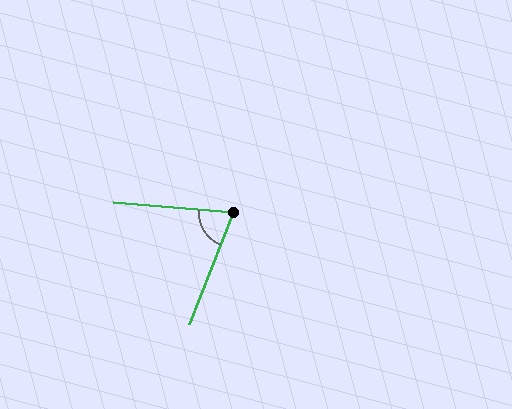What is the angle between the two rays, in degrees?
Approximately 74 degrees.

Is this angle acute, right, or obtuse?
It is acute.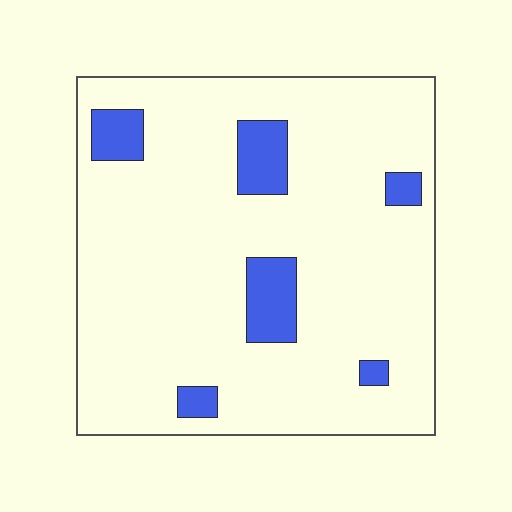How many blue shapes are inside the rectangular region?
6.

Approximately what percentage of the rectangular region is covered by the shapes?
Approximately 10%.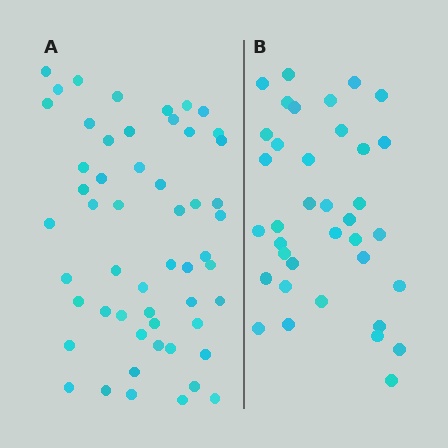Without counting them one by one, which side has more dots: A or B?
Region A (the left region) has more dots.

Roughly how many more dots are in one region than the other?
Region A has approximately 15 more dots than region B.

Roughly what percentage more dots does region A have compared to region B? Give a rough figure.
About 45% more.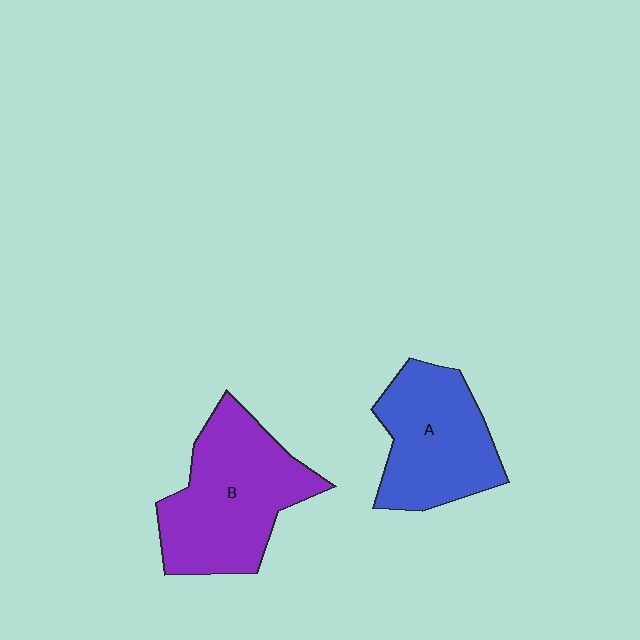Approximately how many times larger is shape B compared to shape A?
Approximately 1.2 times.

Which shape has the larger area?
Shape B (purple).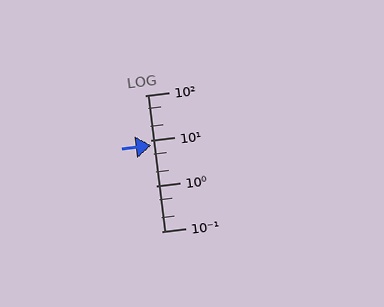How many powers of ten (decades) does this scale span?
The scale spans 3 decades, from 0.1 to 100.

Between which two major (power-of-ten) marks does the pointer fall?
The pointer is between 1 and 10.